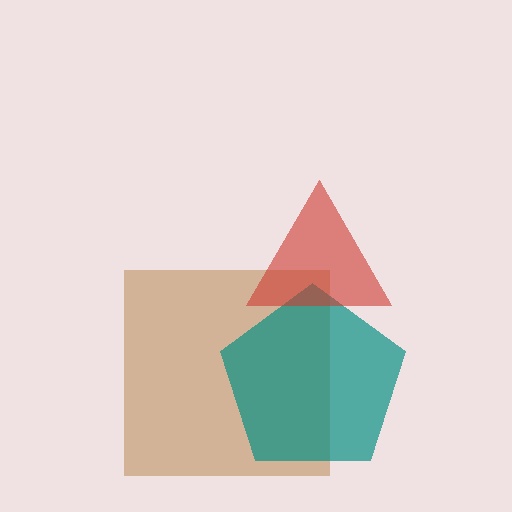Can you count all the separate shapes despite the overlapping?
Yes, there are 3 separate shapes.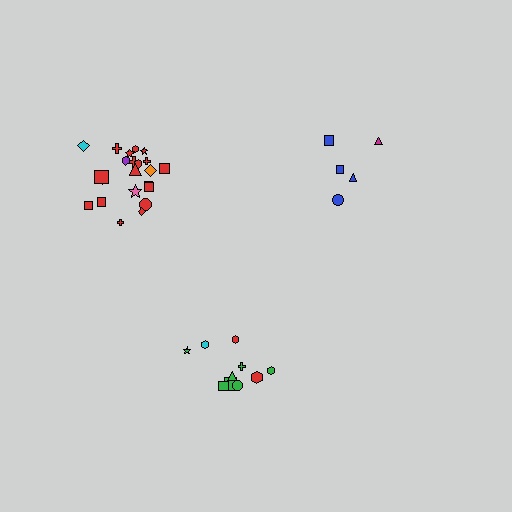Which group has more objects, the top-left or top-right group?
The top-left group.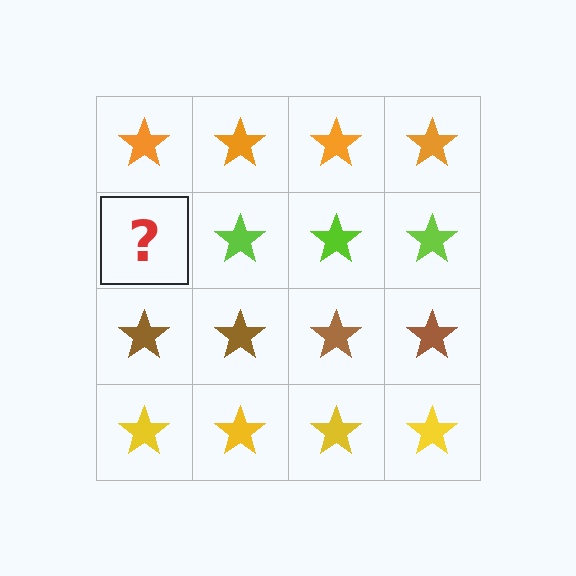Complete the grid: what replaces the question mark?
The question mark should be replaced with a lime star.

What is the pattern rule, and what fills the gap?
The rule is that each row has a consistent color. The gap should be filled with a lime star.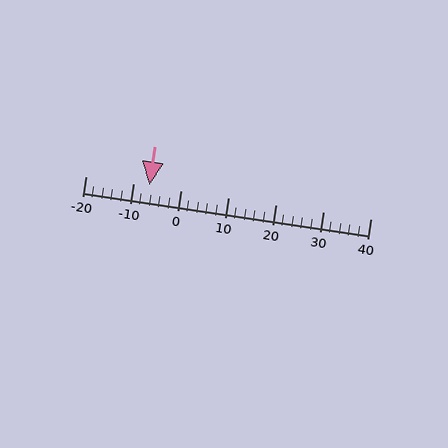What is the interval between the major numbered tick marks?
The major tick marks are spaced 10 units apart.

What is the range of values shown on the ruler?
The ruler shows values from -20 to 40.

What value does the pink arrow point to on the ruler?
The pink arrow points to approximately -7.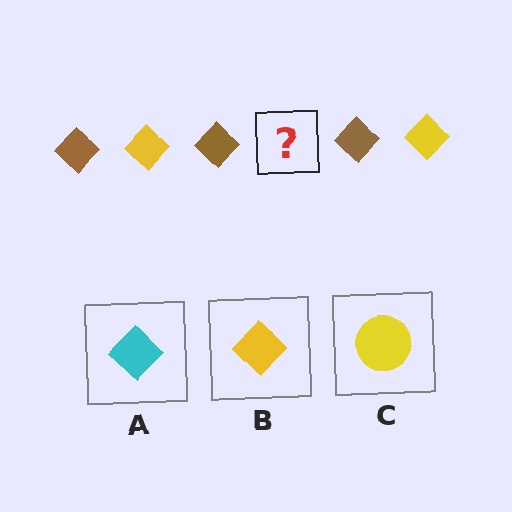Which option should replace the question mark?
Option B.